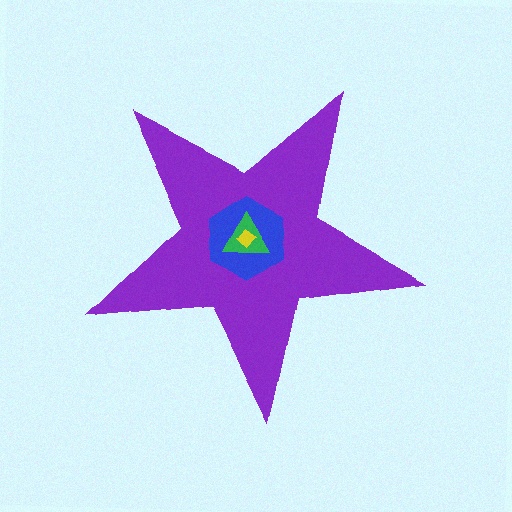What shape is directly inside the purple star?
The blue hexagon.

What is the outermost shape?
The purple star.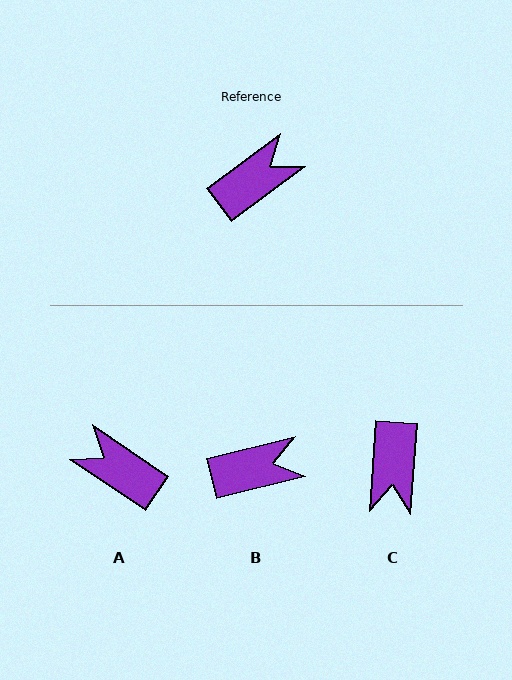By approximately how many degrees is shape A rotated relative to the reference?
Approximately 109 degrees counter-clockwise.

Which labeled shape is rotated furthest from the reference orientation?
C, about 131 degrees away.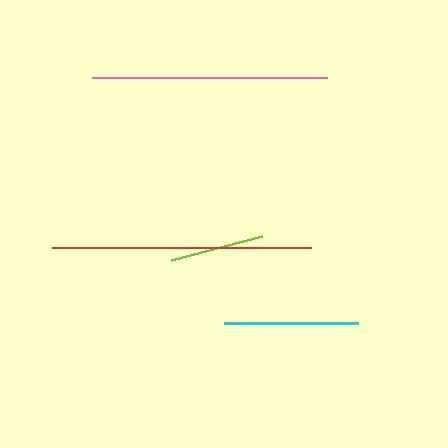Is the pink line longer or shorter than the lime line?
The pink line is longer than the lime line.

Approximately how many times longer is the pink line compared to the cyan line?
The pink line is approximately 1.7 times the length of the cyan line.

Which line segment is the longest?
The red line is the longest at approximately 259 pixels.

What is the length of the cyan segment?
The cyan segment is approximately 134 pixels long.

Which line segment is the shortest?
The lime line is the shortest at approximately 94 pixels.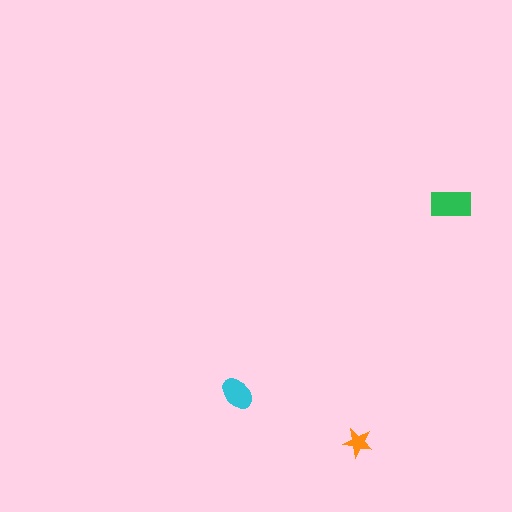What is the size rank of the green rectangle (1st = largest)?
1st.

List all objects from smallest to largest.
The orange star, the cyan ellipse, the green rectangle.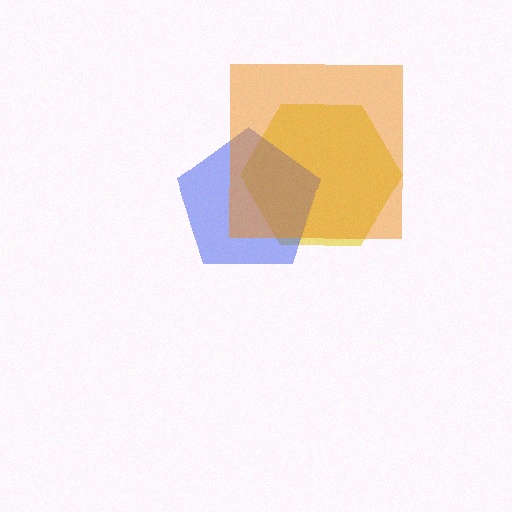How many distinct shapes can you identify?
There are 3 distinct shapes: a yellow hexagon, a blue pentagon, an orange square.